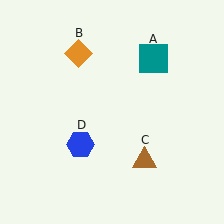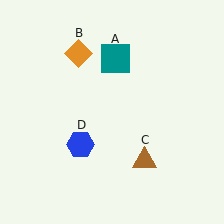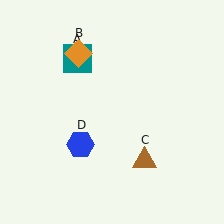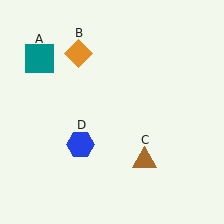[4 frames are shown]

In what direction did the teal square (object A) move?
The teal square (object A) moved left.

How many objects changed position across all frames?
1 object changed position: teal square (object A).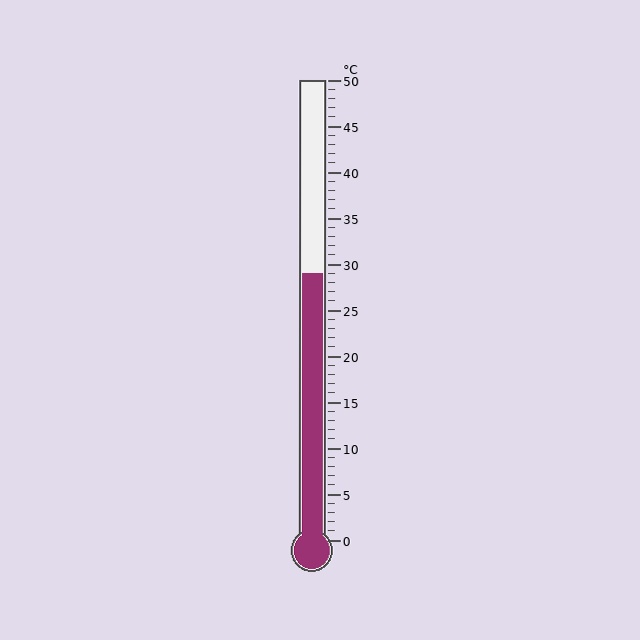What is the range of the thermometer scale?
The thermometer scale ranges from 0°C to 50°C.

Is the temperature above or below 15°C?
The temperature is above 15°C.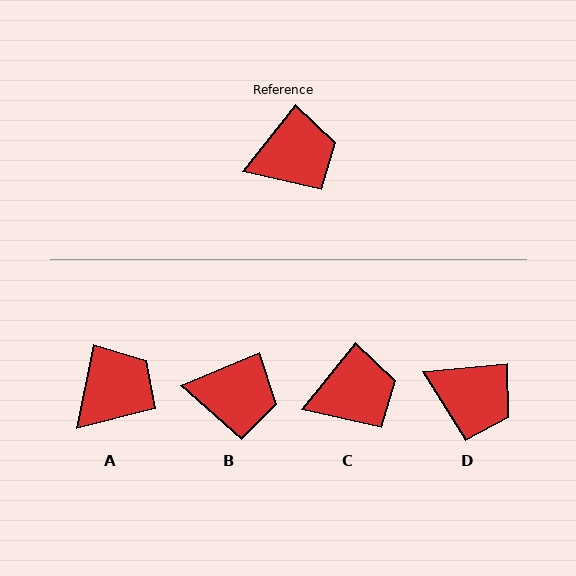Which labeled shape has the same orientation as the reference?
C.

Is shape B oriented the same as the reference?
No, it is off by about 29 degrees.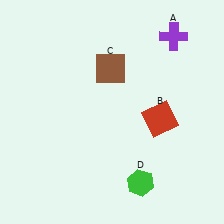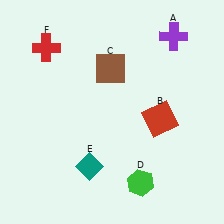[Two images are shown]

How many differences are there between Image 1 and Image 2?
There are 2 differences between the two images.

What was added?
A teal diamond (E), a red cross (F) were added in Image 2.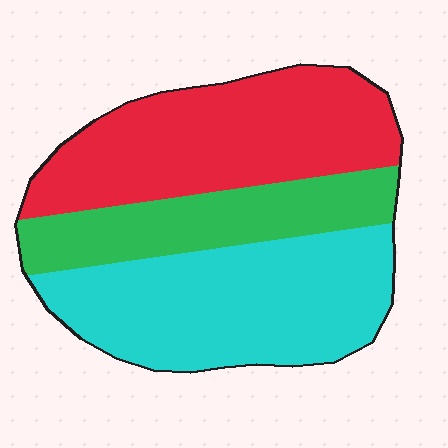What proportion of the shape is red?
Red takes up about three eighths (3/8) of the shape.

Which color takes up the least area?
Green, at roughly 20%.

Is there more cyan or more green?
Cyan.